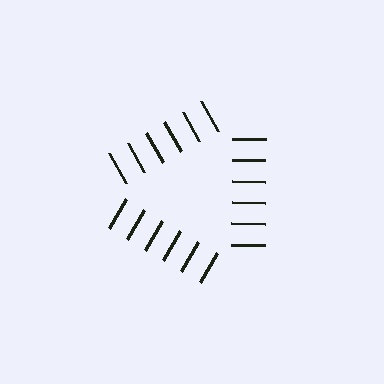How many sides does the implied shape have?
3 sides — the line-ends trace a triangle.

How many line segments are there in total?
18 — 6 along each of the 3 edges.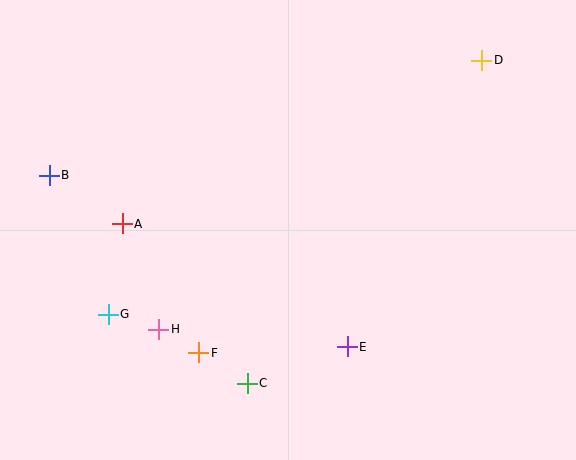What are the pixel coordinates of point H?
Point H is at (159, 329).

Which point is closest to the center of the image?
Point E at (347, 347) is closest to the center.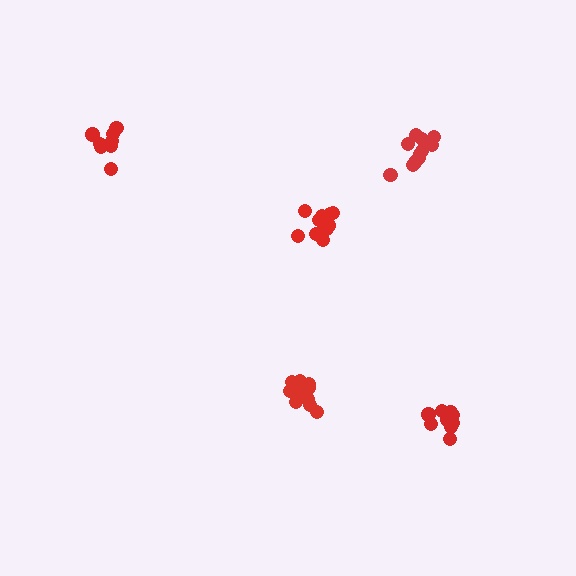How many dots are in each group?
Group 1: 12 dots, Group 2: 10 dots, Group 3: 11 dots, Group 4: 13 dots, Group 5: 9 dots (55 total).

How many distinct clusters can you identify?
There are 5 distinct clusters.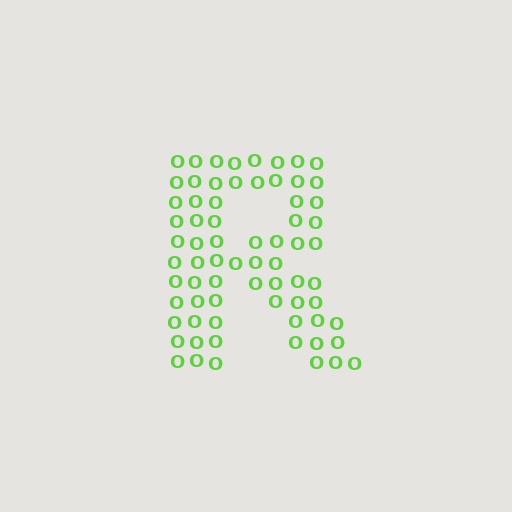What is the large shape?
The large shape is the letter R.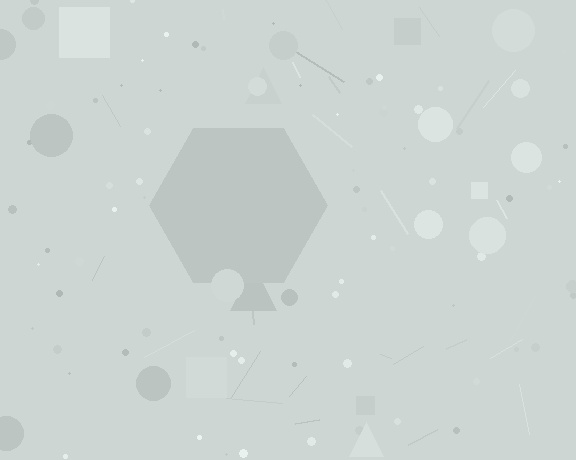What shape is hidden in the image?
A hexagon is hidden in the image.